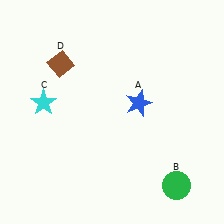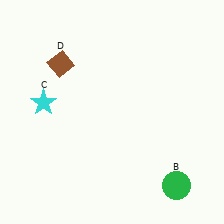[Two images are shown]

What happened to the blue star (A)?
The blue star (A) was removed in Image 2. It was in the top-right area of Image 1.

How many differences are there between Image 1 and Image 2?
There is 1 difference between the two images.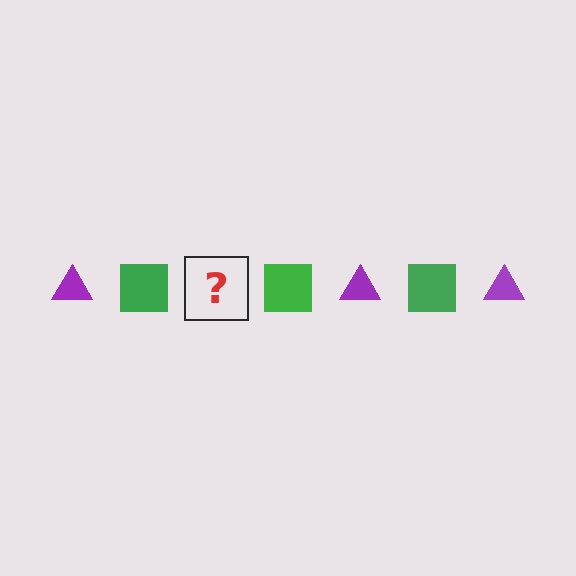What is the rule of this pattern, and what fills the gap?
The rule is that the pattern alternates between purple triangle and green square. The gap should be filled with a purple triangle.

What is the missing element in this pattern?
The missing element is a purple triangle.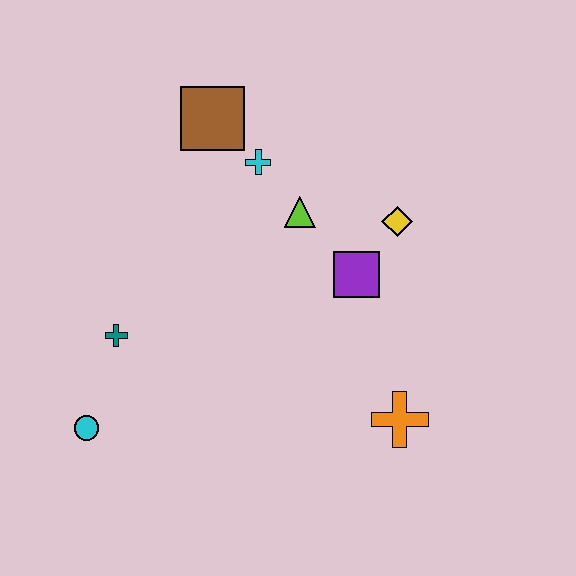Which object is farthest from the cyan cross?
The cyan circle is farthest from the cyan cross.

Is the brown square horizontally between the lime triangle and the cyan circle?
Yes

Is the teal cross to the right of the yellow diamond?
No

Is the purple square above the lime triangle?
No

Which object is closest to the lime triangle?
The cyan cross is closest to the lime triangle.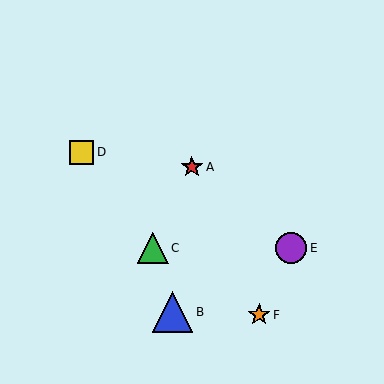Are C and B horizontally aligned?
No, C is at y≈248 and B is at y≈312.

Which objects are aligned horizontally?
Objects C, E are aligned horizontally.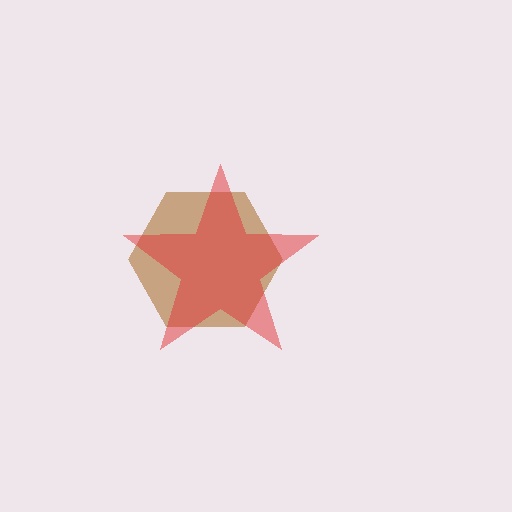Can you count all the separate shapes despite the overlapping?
Yes, there are 2 separate shapes.